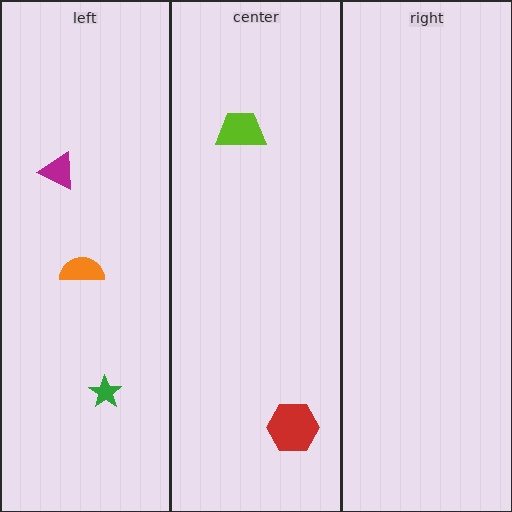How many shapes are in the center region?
2.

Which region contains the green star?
The left region.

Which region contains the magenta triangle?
The left region.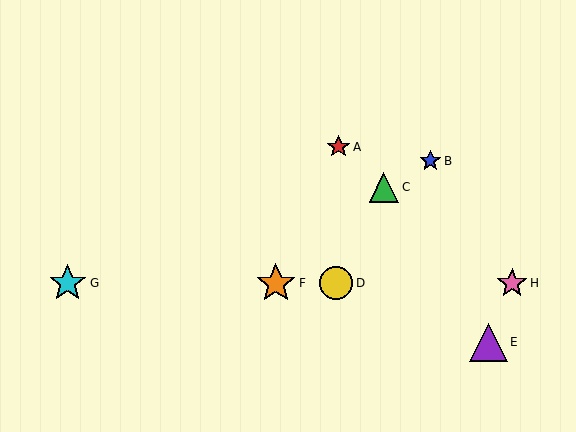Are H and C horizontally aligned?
No, H is at y≈283 and C is at y≈187.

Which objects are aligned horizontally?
Objects D, F, G, H are aligned horizontally.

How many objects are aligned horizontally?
4 objects (D, F, G, H) are aligned horizontally.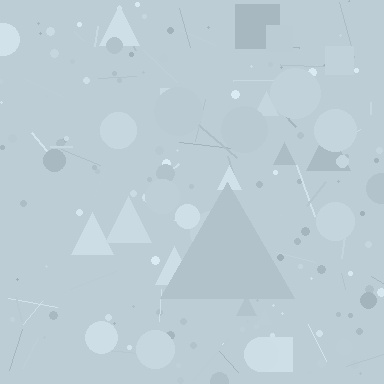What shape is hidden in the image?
A triangle is hidden in the image.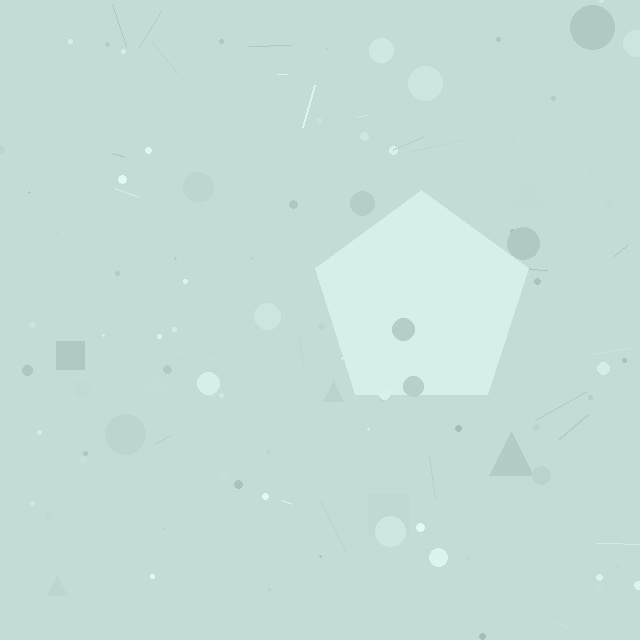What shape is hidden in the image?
A pentagon is hidden in the image.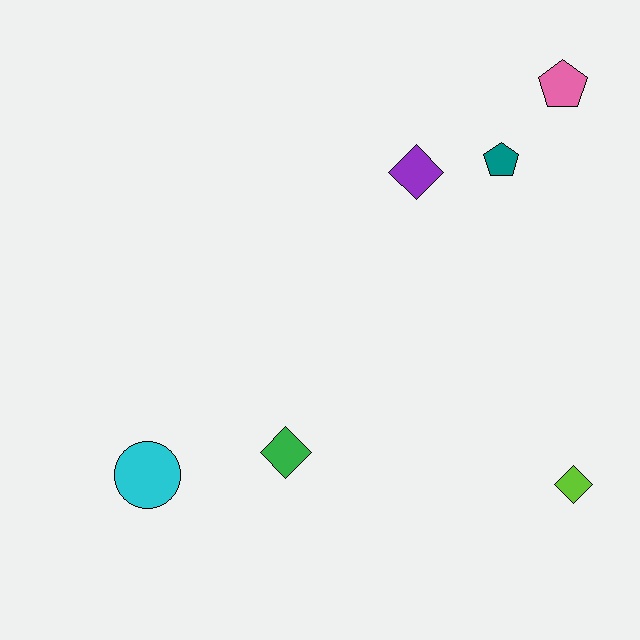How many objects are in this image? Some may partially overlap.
There are 6 objects.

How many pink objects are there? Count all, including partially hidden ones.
There is 1 pink object.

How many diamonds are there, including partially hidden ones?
There are 3 diamonds.